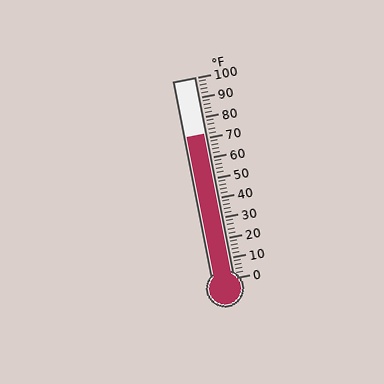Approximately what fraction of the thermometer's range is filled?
The thermometer is filled to approximately 70% of its range.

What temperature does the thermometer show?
The thermometer shows approximately 72°F.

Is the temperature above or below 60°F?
The temperature is above 60°F.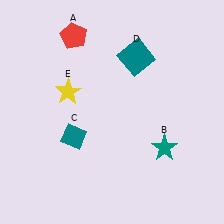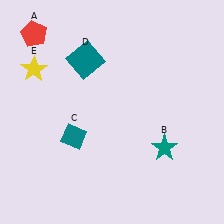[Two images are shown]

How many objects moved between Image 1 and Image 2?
3 objects moved between the two images.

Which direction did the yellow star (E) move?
The yellow star (E) moved left.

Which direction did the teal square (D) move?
The teal square (D) moved left.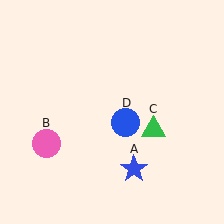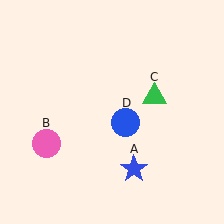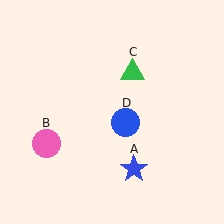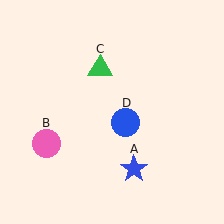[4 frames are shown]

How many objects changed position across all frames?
1 object changed position: green triangle (object C).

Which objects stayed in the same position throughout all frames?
Blue star (object A) and pink circle (object B) and blue circle (object D) remained stationary.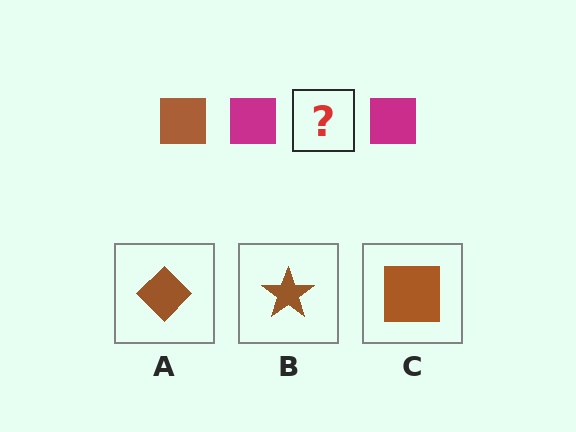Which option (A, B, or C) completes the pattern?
C.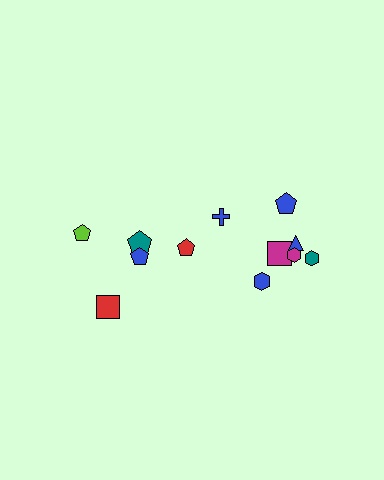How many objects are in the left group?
There are 5 objects.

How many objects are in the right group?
There are 7 objects.